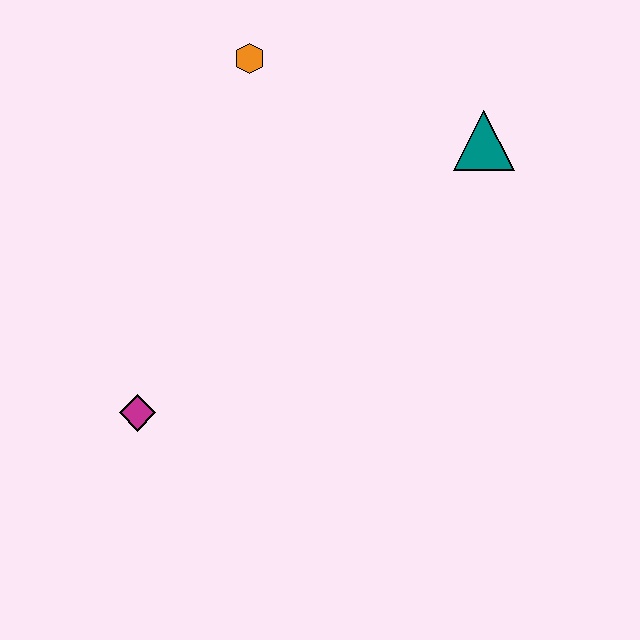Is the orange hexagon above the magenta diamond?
Yes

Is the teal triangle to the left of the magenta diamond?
No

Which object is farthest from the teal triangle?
The magenta diamond is farthest from the teal triangle.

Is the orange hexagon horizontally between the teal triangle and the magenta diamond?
Yes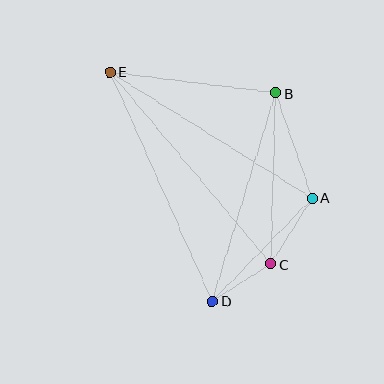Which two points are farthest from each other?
Points D and E are farthest from each other.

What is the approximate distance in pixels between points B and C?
The distance between B and C is approximately 171 pixels.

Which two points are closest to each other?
Points C and D are closest to each other.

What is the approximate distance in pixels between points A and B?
The distance between A and B is approximately 111 pixels.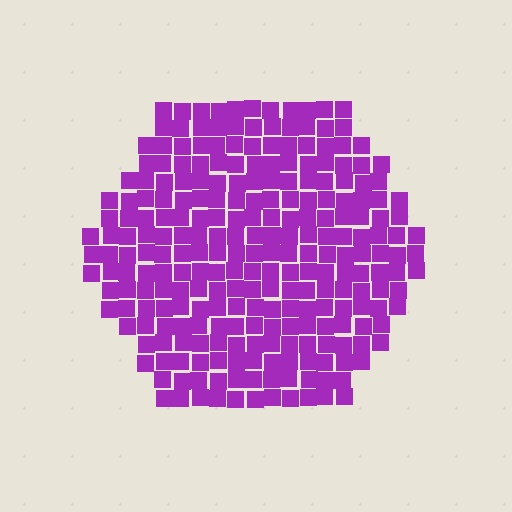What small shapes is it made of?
It is made of small squares.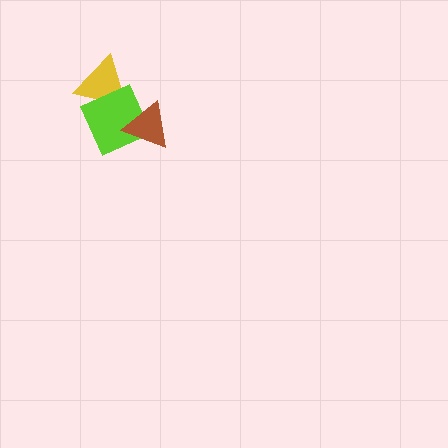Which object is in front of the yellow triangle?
The lime diamond is in front of the yellow triangle.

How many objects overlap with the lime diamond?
2 objects overlap with the lime diamond.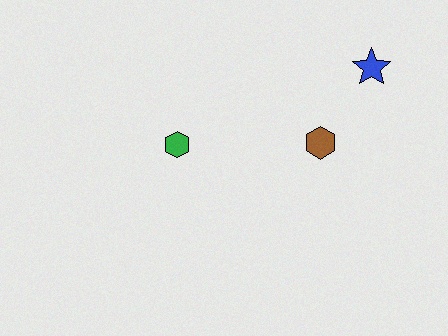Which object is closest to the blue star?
The brown hexagon is closest to the blue star.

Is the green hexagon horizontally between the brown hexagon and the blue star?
No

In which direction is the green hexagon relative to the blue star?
The green hexagon is to the left of the blue star.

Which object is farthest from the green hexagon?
The blue star is farthest from the green hexagon.